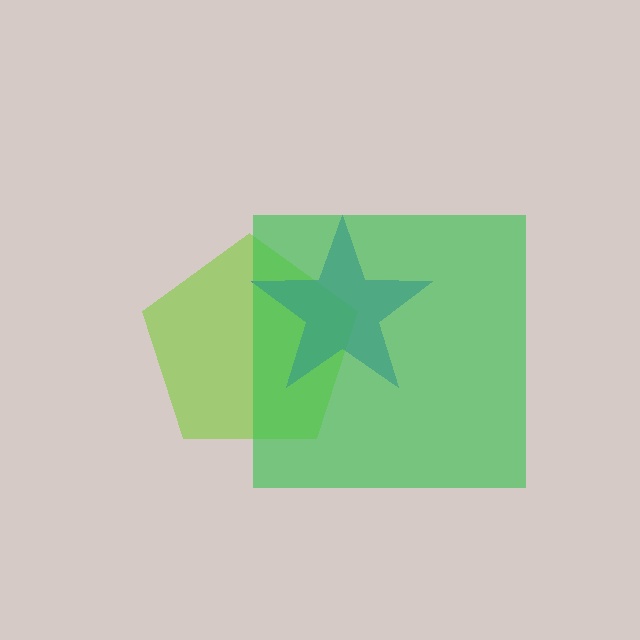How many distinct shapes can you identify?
There are 3 distinct shapes: a lime pentagon, a blue star, a green square.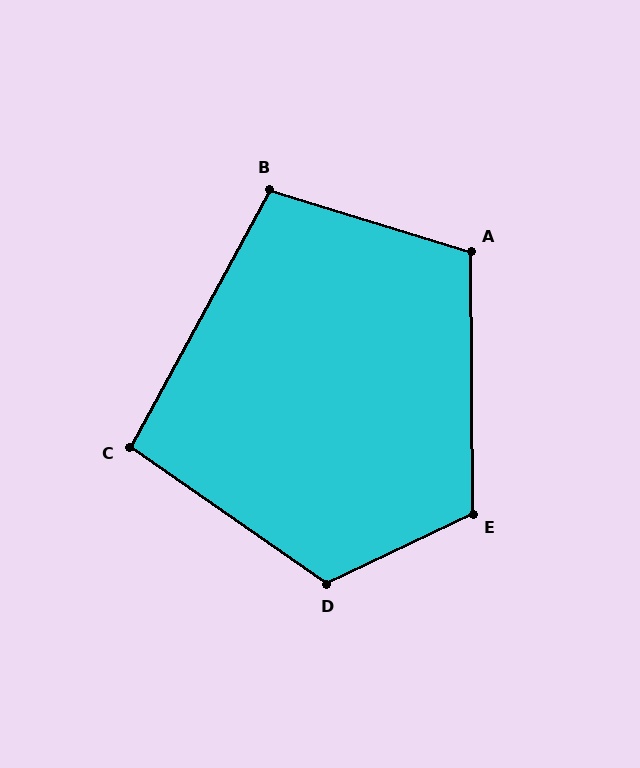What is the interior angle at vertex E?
Approximately 115 degrees (obtuse).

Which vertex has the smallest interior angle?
C, at approximately 96 degrees.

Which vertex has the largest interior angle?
D, at approximately 119 degrees.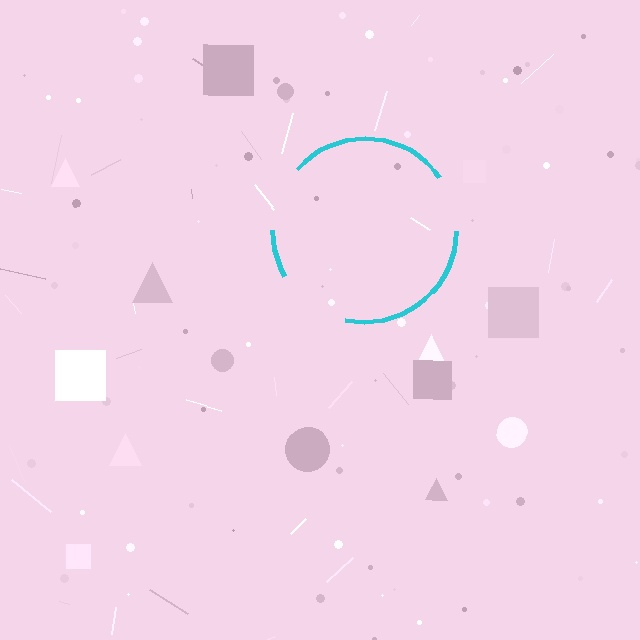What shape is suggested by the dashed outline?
The dashed outline suggests a circle.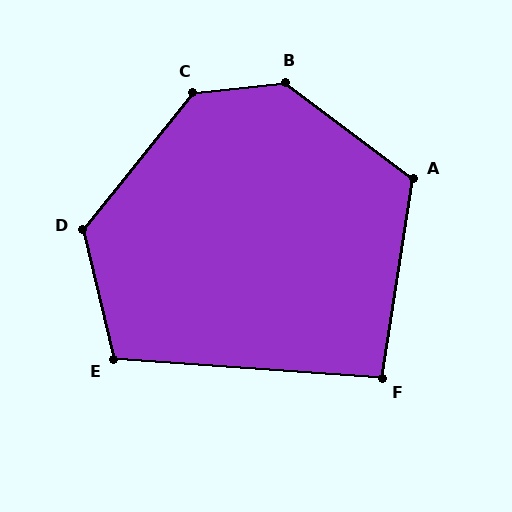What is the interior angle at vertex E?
Approximately 108 degrees (obtuse).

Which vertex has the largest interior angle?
B, at approximately 138 degrees.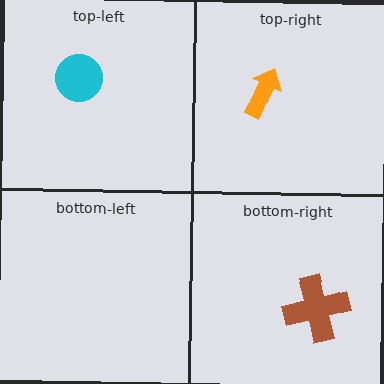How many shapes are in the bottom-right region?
1.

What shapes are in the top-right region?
The orange arrow.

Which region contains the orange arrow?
The top-right region.